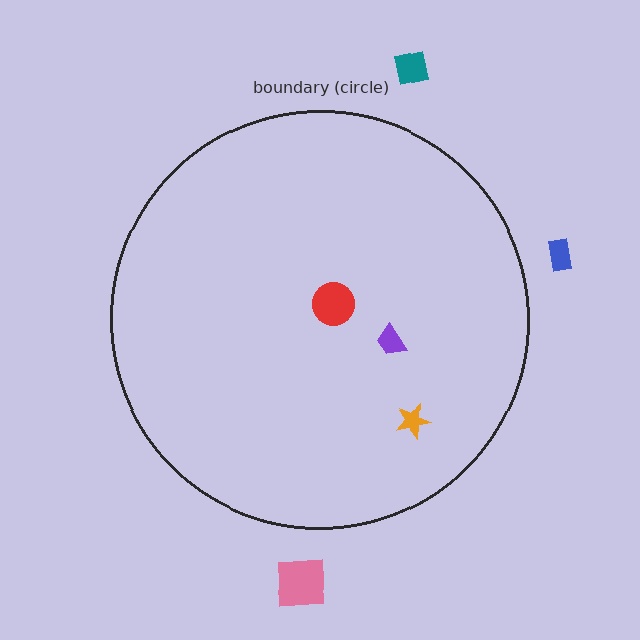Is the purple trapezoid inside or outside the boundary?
Inside.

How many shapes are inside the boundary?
3 inside, 3 outside.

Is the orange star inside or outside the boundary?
Inside.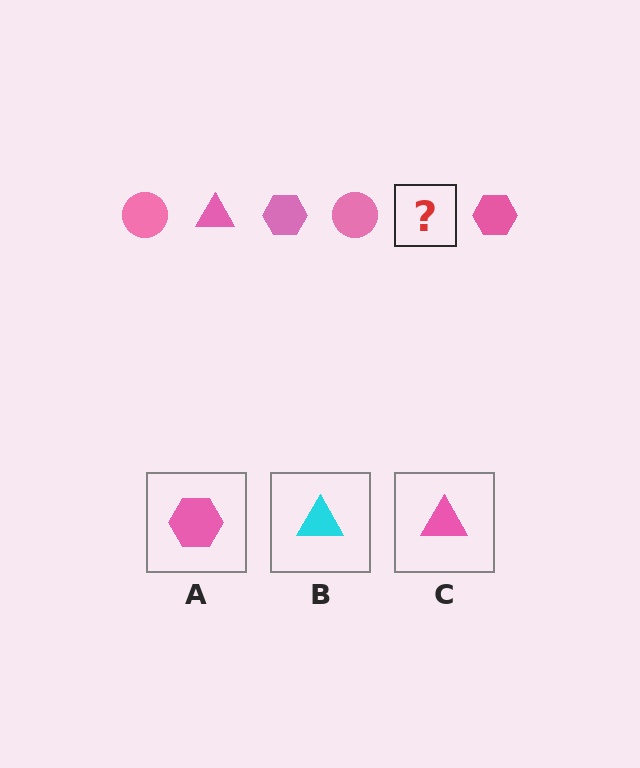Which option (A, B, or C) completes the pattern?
C.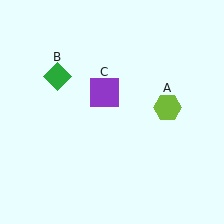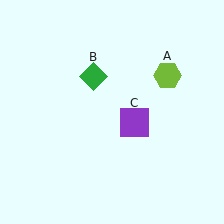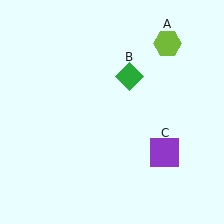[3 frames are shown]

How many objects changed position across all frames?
3 objects changed position: lime hexagon (object A), green diamond (object B), purple square (object C).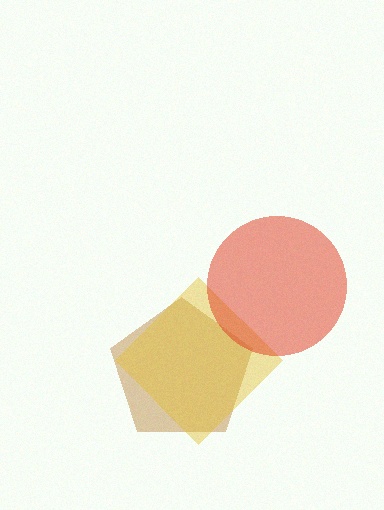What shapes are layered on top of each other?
The layered shapes are: a brown pentagon, a yellow diamond, a red circle.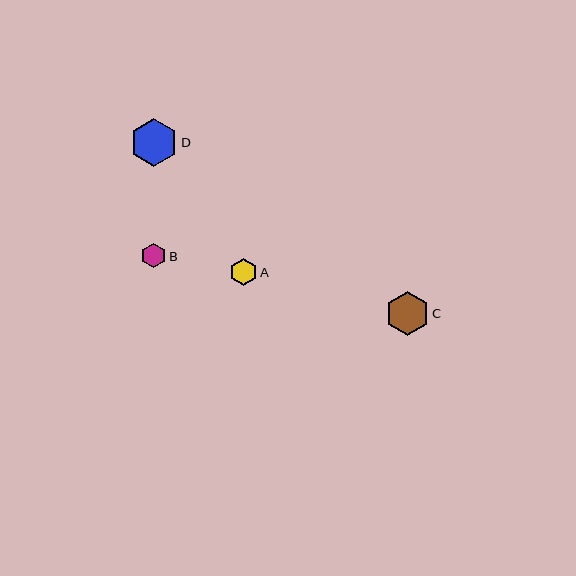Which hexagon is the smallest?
Hexagon B is the smallest with a size of approximately 25 pixels.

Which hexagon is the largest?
Hexagon D is the largest with a size of approximately 48 pixels.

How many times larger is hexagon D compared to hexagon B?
Hexagon D is approximately 1.9 times the size of hexagon B.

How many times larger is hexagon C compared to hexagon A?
Hexagon C is approximately 1.6 times the size of hexagon A.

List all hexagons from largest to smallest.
From largest to smallest: D, C, A, B.